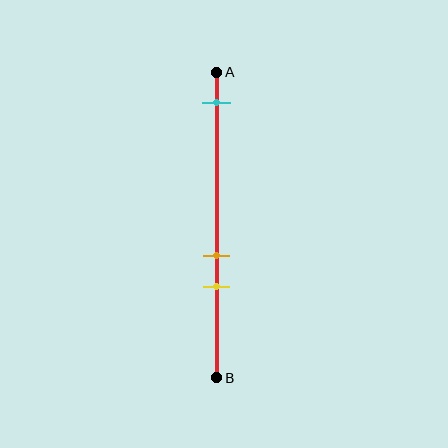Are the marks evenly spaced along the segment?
No, the marks are not evenly spaced.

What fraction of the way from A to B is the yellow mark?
The yellow mark is approximately 70% (0.7) of the way from A to B.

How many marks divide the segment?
There are 3 marks dividing the segment.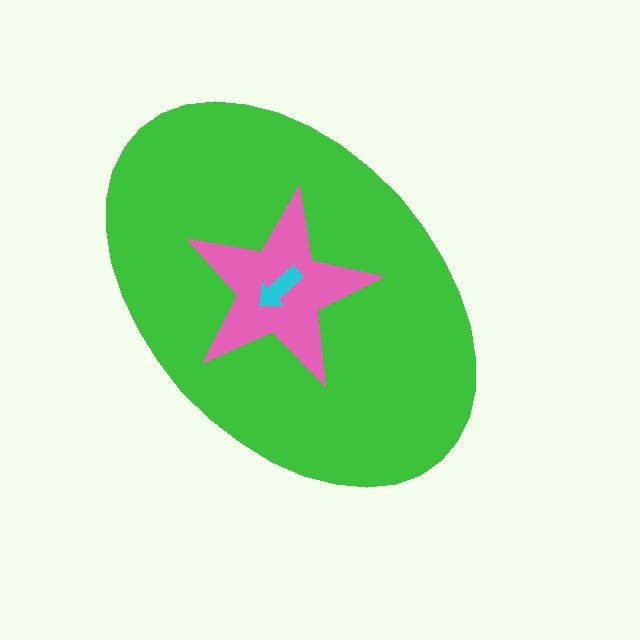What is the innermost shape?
The cyan arrow.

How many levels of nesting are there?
3.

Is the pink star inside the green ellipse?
Yes.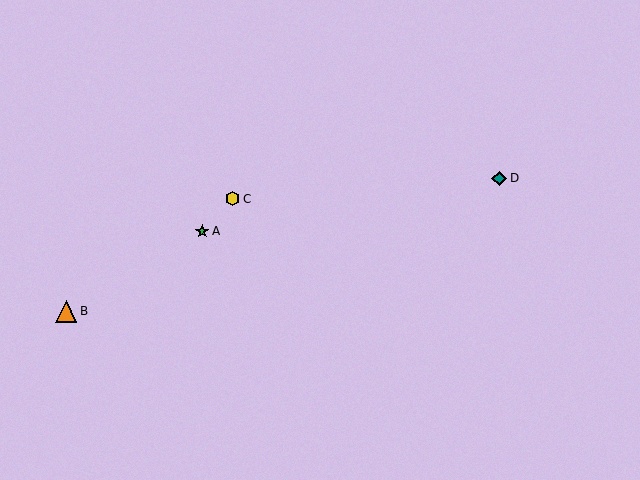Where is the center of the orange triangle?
The center of the orange triangle is at (66, 311).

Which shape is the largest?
The orange triangle (labeled B) is the largest.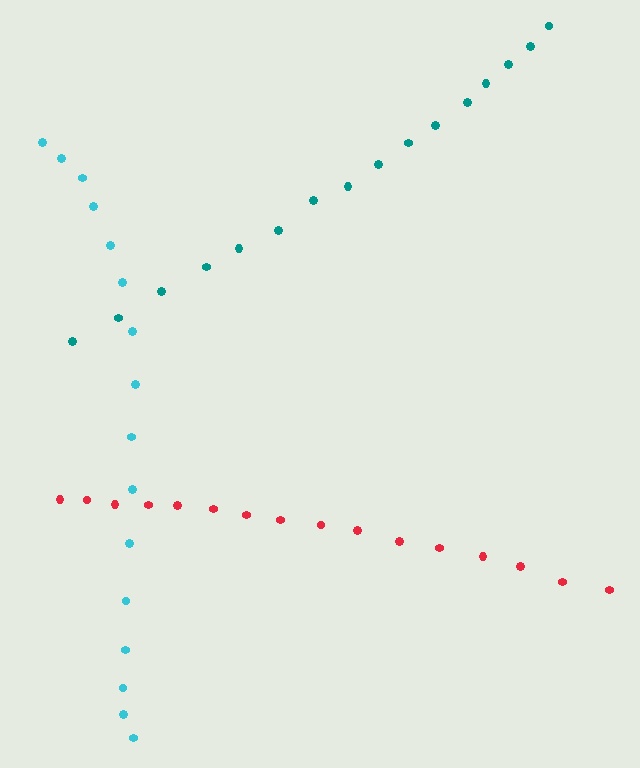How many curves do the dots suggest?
There are 3 distinct paths.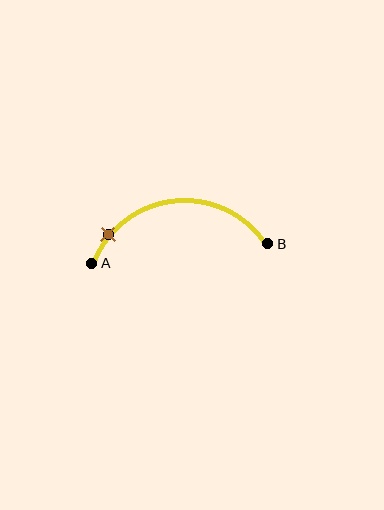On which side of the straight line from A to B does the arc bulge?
The arc bulges above the straight line connecting A and B.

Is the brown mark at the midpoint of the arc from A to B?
No. The brown mark lies on the arc but is closer to endpoint A. The arc midpoint would be at the point on the curve equidistant along the arc from both A and B.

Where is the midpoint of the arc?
The arc midpoint is the point on the curve farthest from the straight line joining A and B. It sits above that line.